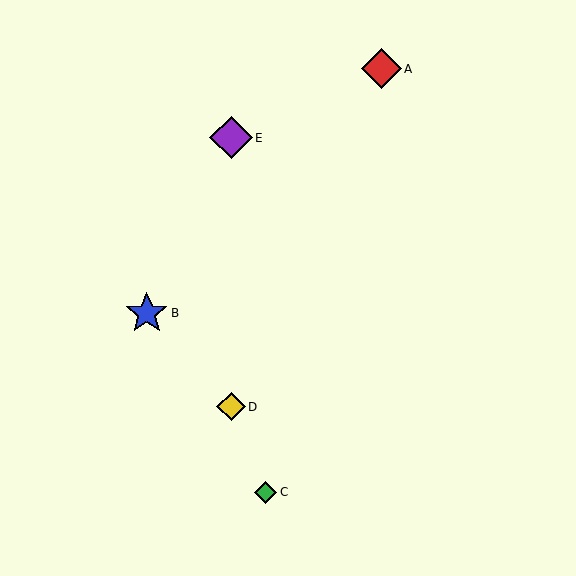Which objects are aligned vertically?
Objects D, E are aligned vertically.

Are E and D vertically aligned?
Yes, both are at x≈231.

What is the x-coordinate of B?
Object B is at x≈147.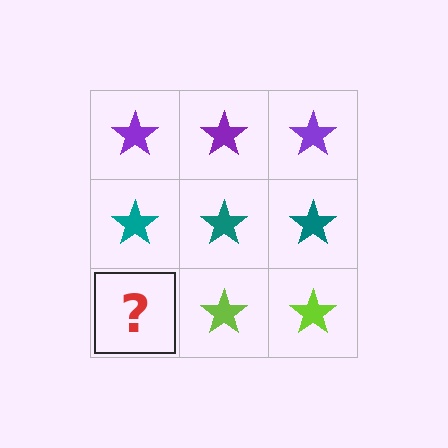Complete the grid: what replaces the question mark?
The question mark should be replaced with a lime star.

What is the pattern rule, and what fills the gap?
The rule is that each row has a consistent color. The gap should be filled with a lime star.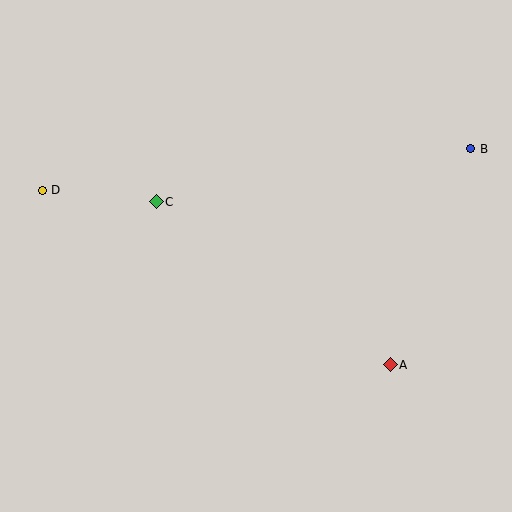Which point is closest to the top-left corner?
Point D is closest to the top-left corner.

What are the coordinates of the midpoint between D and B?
The midpoint between D and B is at (256, 170).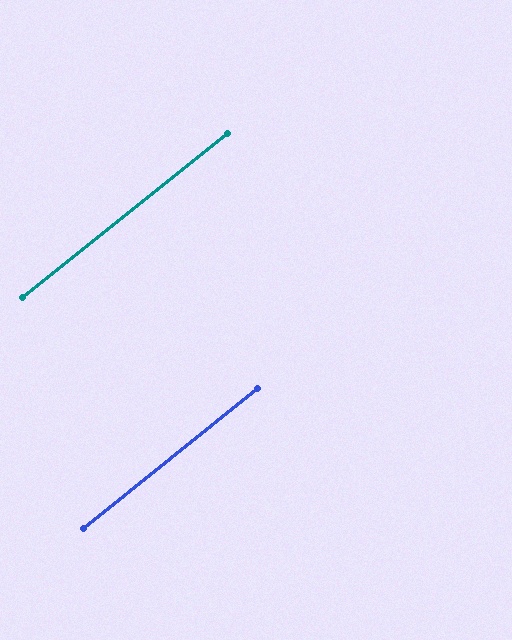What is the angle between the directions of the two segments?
Approximately 0 degrees.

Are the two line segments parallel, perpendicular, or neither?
Parallel — their directions differ by only 0.2°.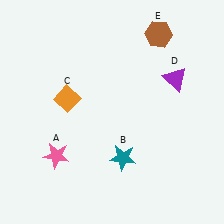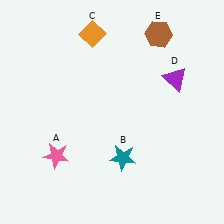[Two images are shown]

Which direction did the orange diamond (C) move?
The orange diamond (C) moved up.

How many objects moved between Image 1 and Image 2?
1 object moved between the two images.